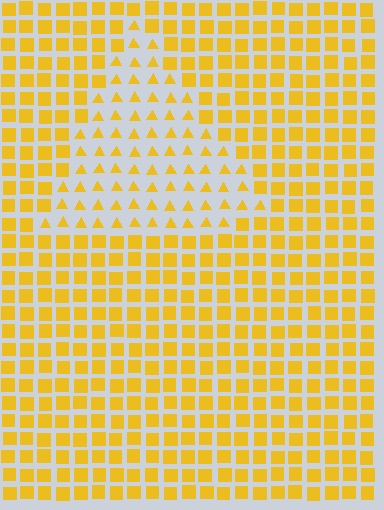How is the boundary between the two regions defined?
The boundary is defined by a change in element shape: triangles inside vs. squares outside. All elements share the same color and spacing.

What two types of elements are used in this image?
The image uses triangles inside the triangle region and squares outside it.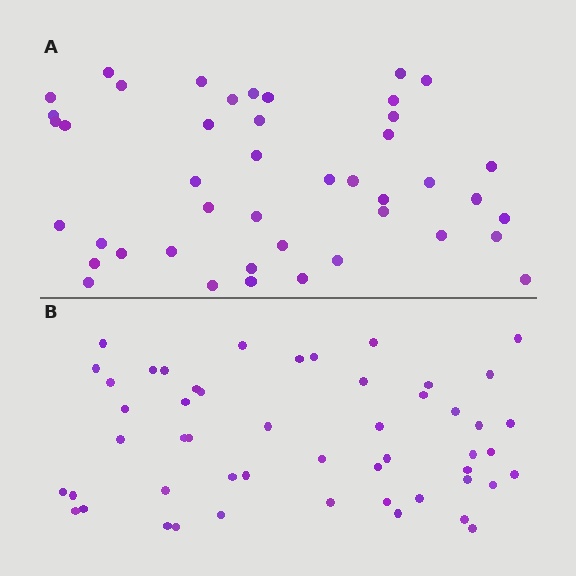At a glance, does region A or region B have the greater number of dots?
Region B (the bottom region) has more dots.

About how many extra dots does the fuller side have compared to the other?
Region B has roughly 8 or so more dots than region A.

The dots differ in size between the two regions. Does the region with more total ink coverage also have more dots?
No. Region A has more total ink coverage because its dots are larger, but region B actually contains more individual dots. Total area can be misleading — the number of items is what matters here.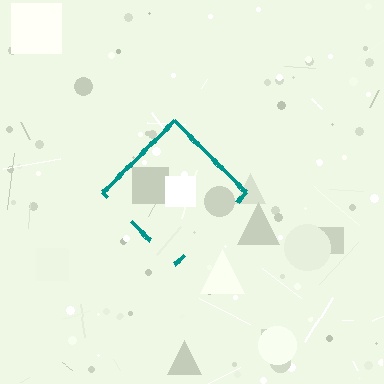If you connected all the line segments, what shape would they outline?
They would outline a diamond.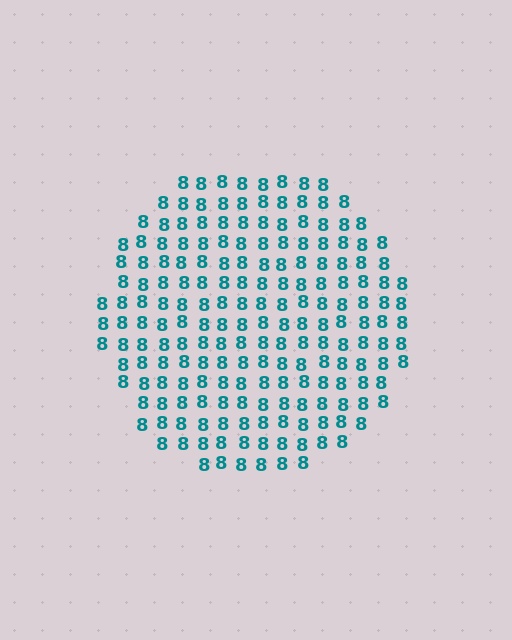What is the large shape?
The large shape is a circle.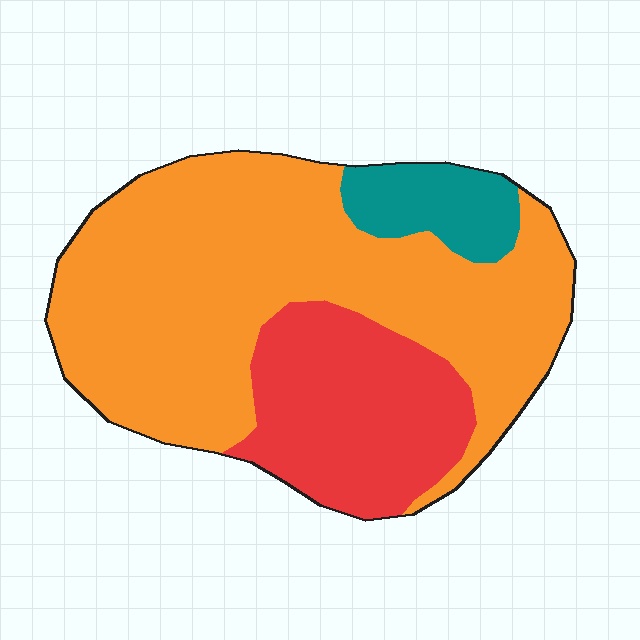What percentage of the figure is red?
Red covers 26% of the figure.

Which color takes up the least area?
Teal, at roughly 10%.